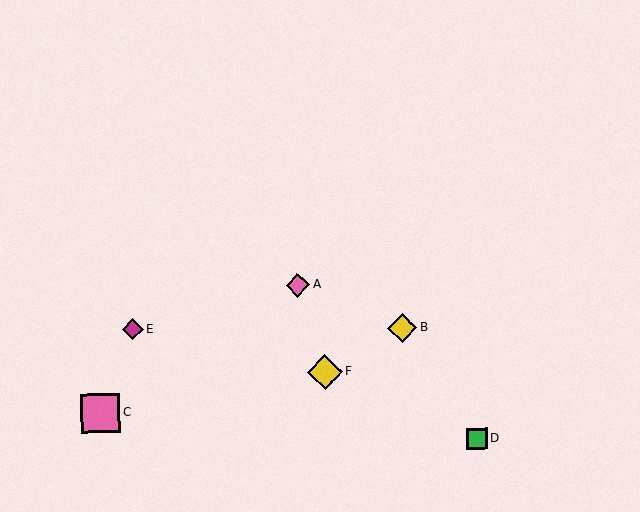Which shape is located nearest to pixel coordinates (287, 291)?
The pink diamond (labeled A) at (298, 285) is nearest to that location.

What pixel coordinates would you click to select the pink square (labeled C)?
Click at (101, 413) to select the pink square C.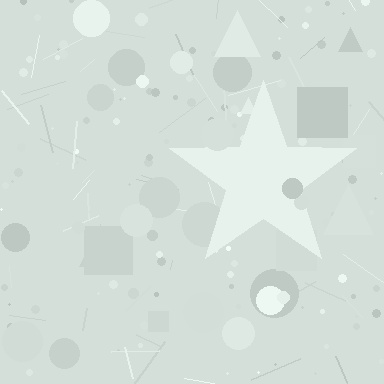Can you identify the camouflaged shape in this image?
The camouflaged shape is a star.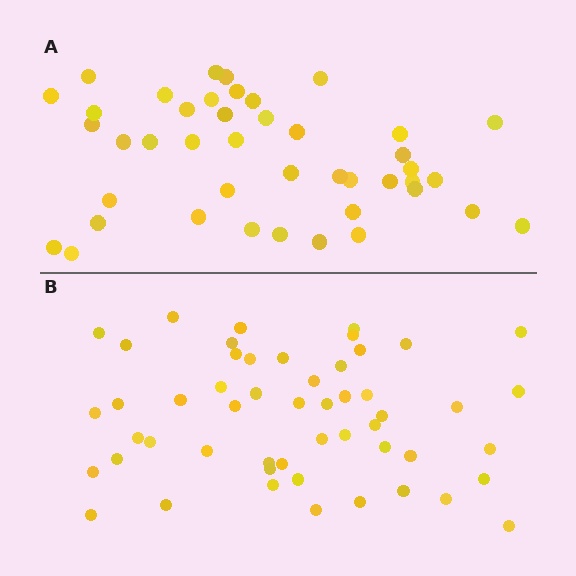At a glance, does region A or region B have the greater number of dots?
Region B (the bottom region) has more dots.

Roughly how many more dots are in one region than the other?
Region B has roughly 8 or so more dots than region A.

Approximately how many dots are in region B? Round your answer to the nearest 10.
About 50 dots. (The exact count is 52, which rounds to 50.)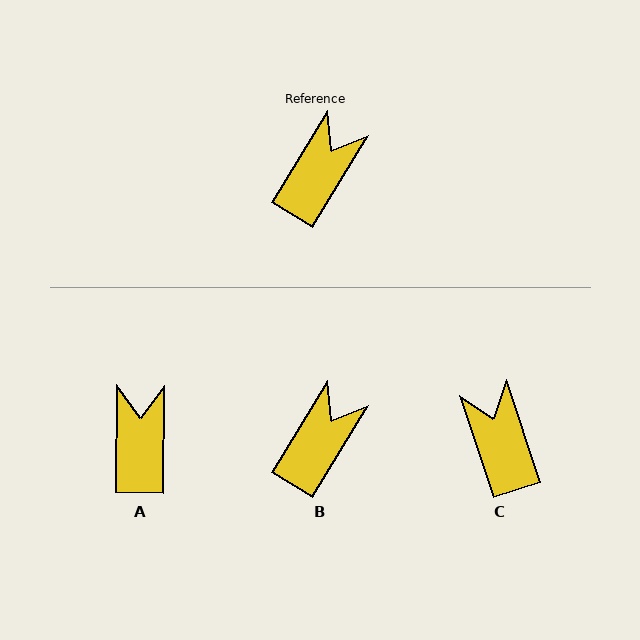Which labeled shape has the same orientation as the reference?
B.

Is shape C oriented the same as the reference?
No, it is off by about 50 degrees.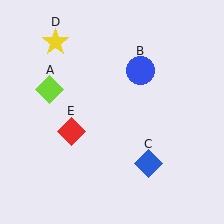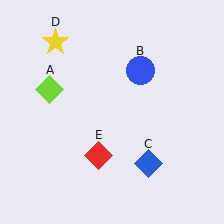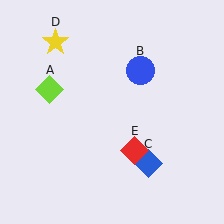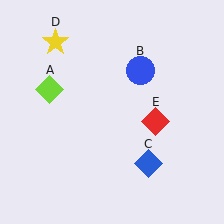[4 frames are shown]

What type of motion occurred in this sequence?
The red diamond (object E) rotated counterclockwise around the center of the scene.